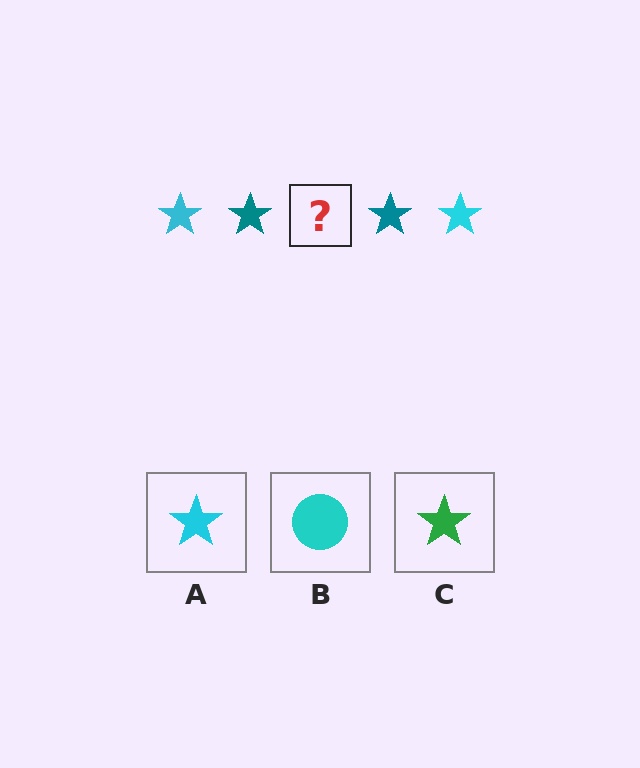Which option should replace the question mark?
Option A.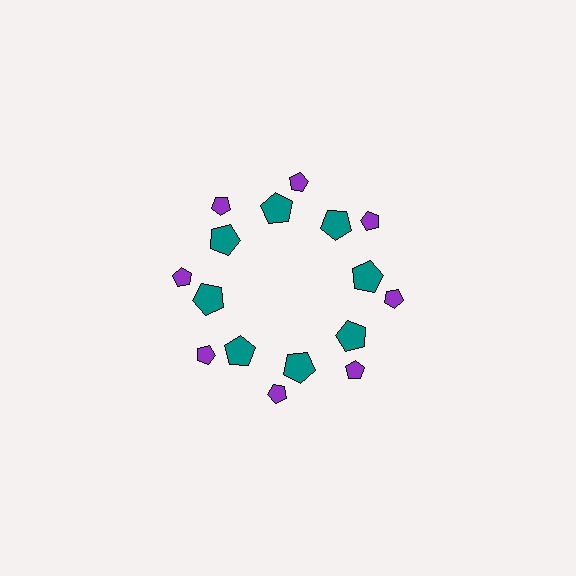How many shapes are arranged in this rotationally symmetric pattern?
There are 16 shapes, arranged in 8 groups of 2.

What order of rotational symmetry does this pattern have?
This pattern has 8-fold rotational symmetry.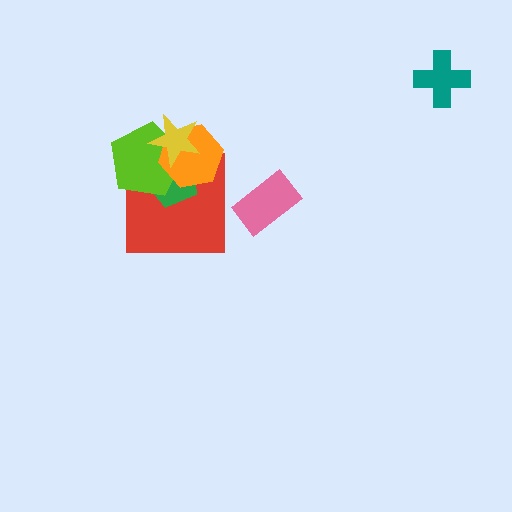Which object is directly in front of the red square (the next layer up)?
The green pentagon is directly in front of the red square.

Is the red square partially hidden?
Yes, it is partially covered by another shape.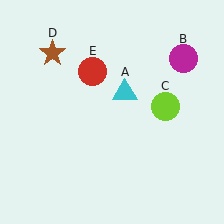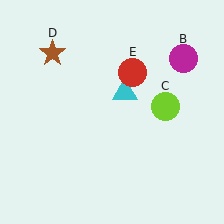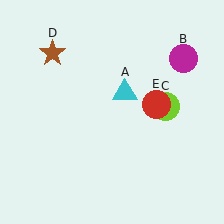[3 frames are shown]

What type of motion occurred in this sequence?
The red circle (object E) rotated clockwise around the center of the scene.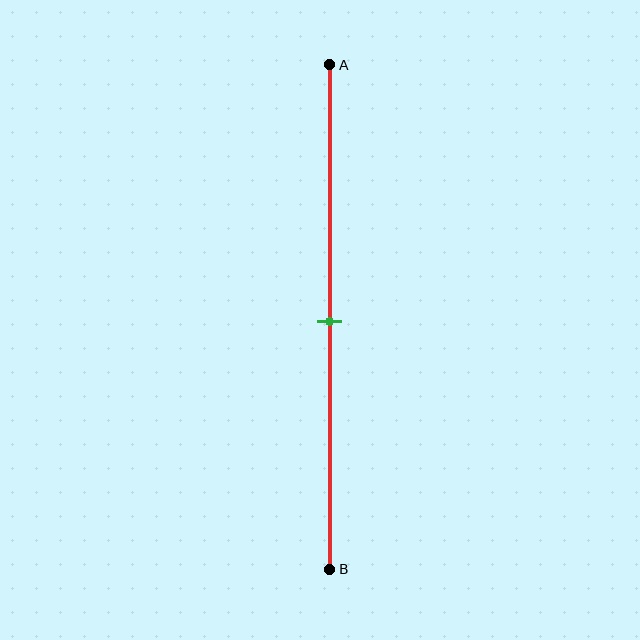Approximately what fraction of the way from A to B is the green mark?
The green mark is approximately 50% of the way from A to B.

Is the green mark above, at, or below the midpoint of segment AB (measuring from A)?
The green mark is approximately at the midpoint of segment AB.